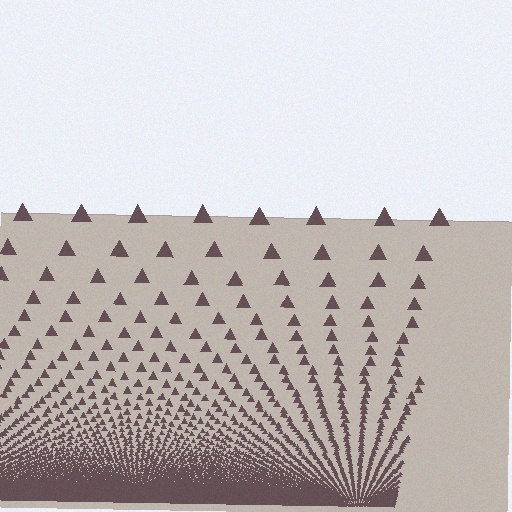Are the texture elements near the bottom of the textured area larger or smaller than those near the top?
Smaller. The gradient is inverted — elements near the bottom are smaller and denser.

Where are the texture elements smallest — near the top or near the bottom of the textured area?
Near the bottom.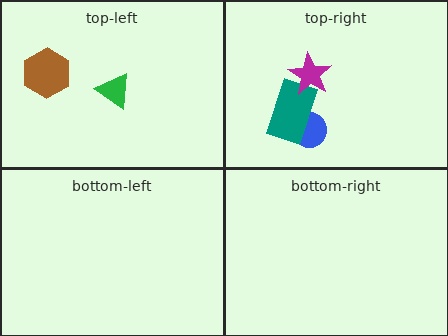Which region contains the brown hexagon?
The top-left region.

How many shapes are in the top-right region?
3.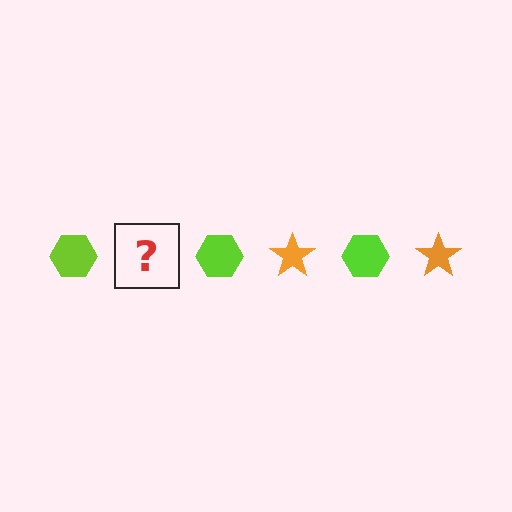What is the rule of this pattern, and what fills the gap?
The rule is that the pattern alternates between lime hexagon and orange star. The gap should be filled with an orange star.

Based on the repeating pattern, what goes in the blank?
The blank should be an orange star.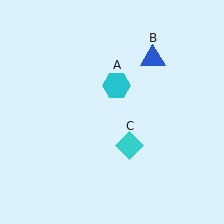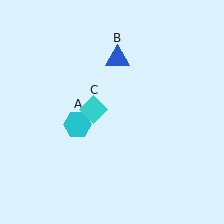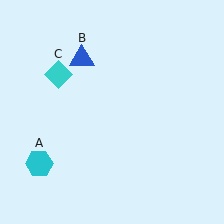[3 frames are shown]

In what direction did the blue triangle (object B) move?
The blue triangle (object B) moved left.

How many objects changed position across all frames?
3 objects changed position: cyan hexagon (object A), blue triangle (object B), cyan diamond (object C).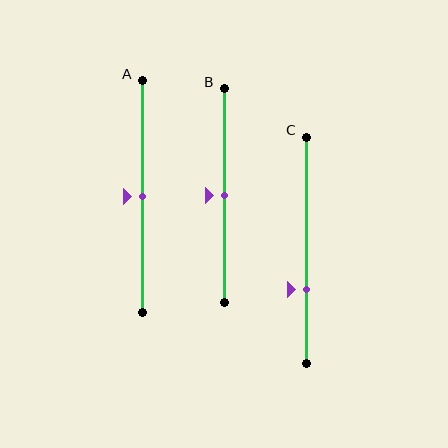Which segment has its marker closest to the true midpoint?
Segment A has its marker closest to the true midpoint.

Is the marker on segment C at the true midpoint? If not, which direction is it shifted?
No, the marker on segment C is shifted downward by about 17% of the segment length.